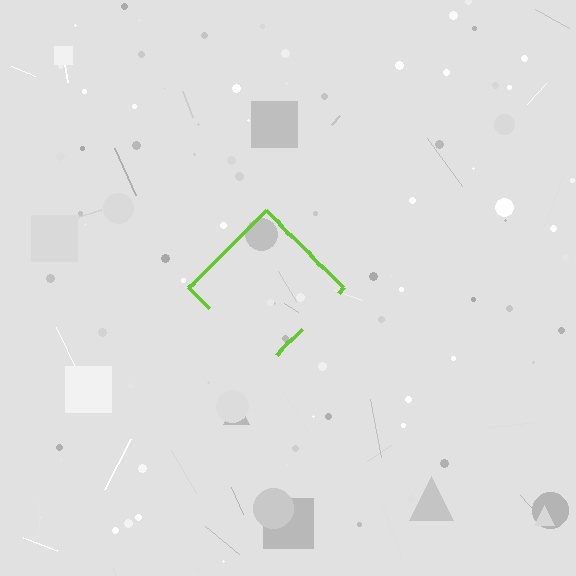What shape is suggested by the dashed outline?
The dashed outline suggests a diamond.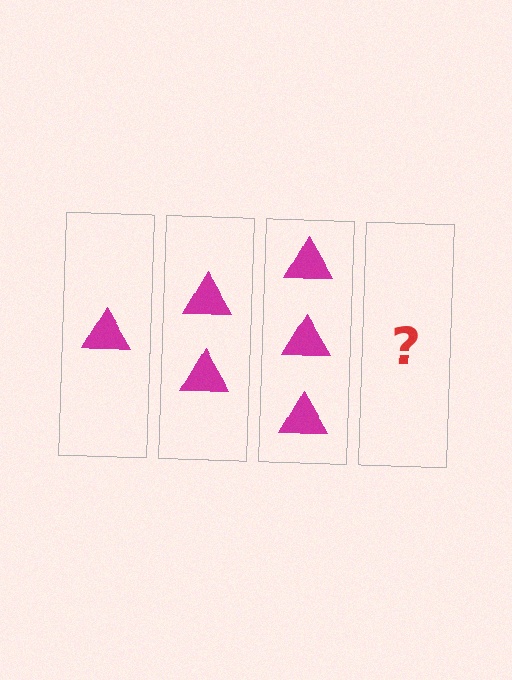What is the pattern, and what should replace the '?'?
The pattern is that each step adds one more triangle. The '?' should be 4 triangles.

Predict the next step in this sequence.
The next step is 4 triangles.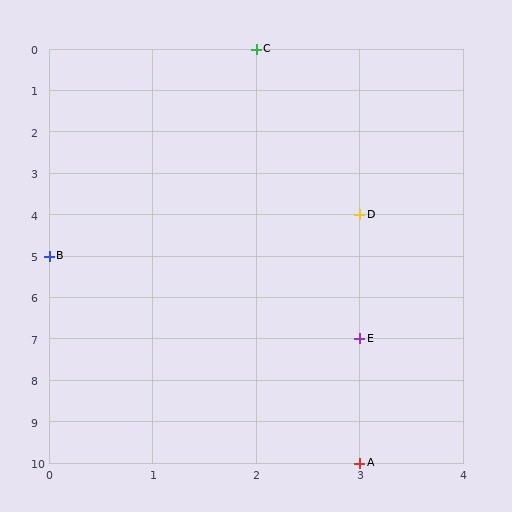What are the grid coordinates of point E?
Point E is at grid coordinates (3, 7).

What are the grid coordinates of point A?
Point A is at grid coordinates (3, 10).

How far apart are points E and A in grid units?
Points E and A are 3 rows apart.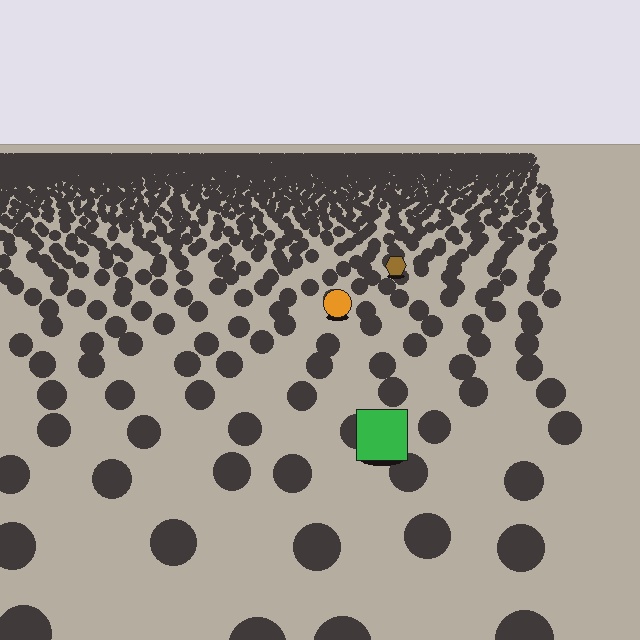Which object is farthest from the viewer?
The brown hexagon is farthest from the viewer. It appears smaller and the ground texture around it is denser.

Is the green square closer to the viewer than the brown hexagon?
Yes. The green square is closer — you can tell from the texture gradient: the ground texture is coarser near it.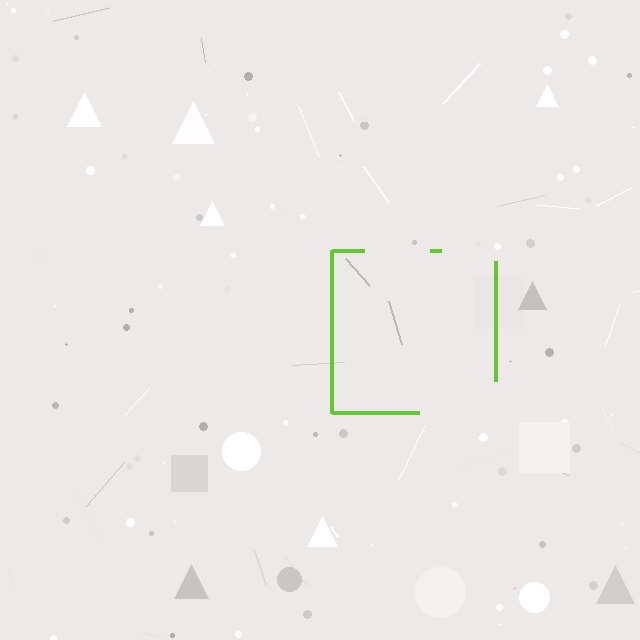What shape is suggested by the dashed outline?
The dashed outline suggests a square.